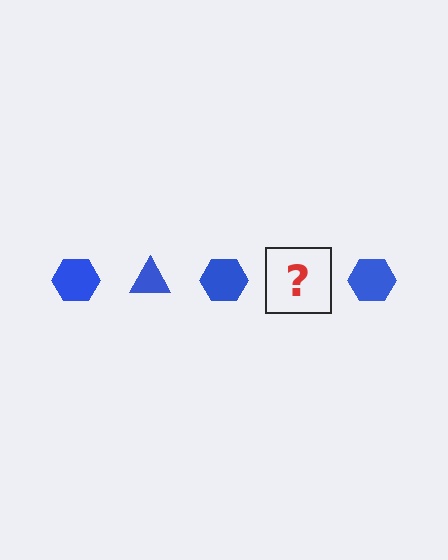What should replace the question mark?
The question mark should be replaced with a blue triangle.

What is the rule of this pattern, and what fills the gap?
The rule is that the pattern cycles through hexagon, triangle shapes in blue. The gap should be filled with a blue triangle.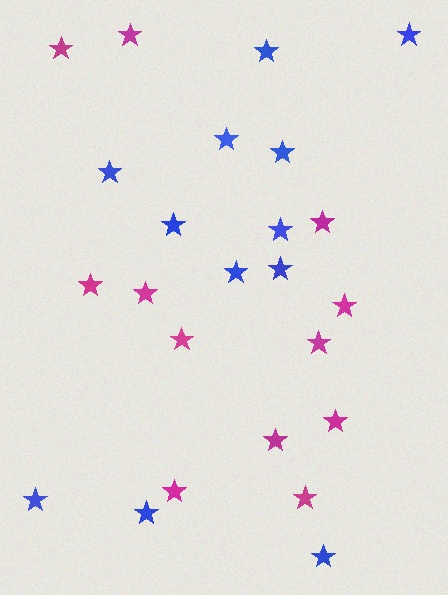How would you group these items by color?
There are 2 groups: one group of magenta stars (12) and one group of blue stars (12).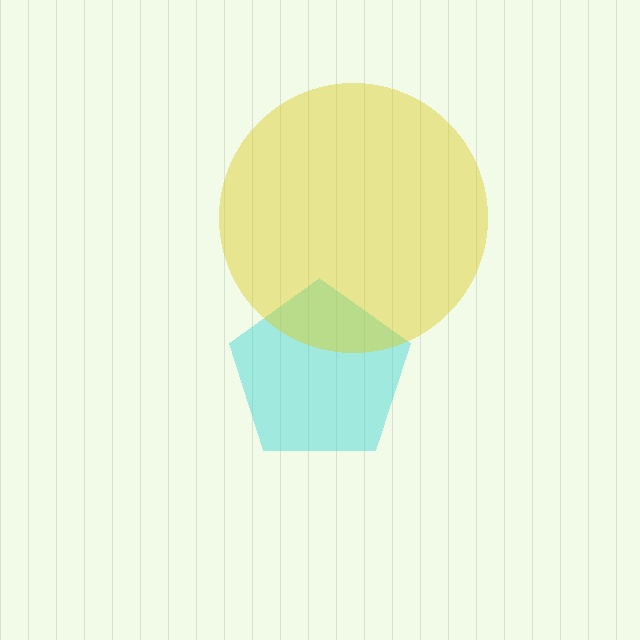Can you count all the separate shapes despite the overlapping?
Yes, there are 2 separate shapes.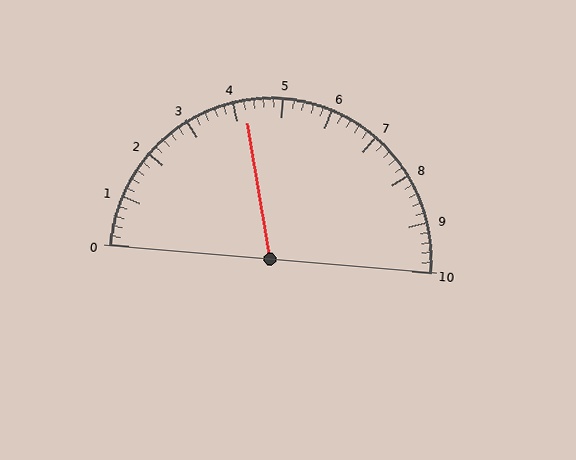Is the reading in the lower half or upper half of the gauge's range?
The reading is in the lower half of the range (0 to 10).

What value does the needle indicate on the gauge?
The needle indicates approximately 4.2.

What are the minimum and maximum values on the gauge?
The gauge ranges from 0 to 10.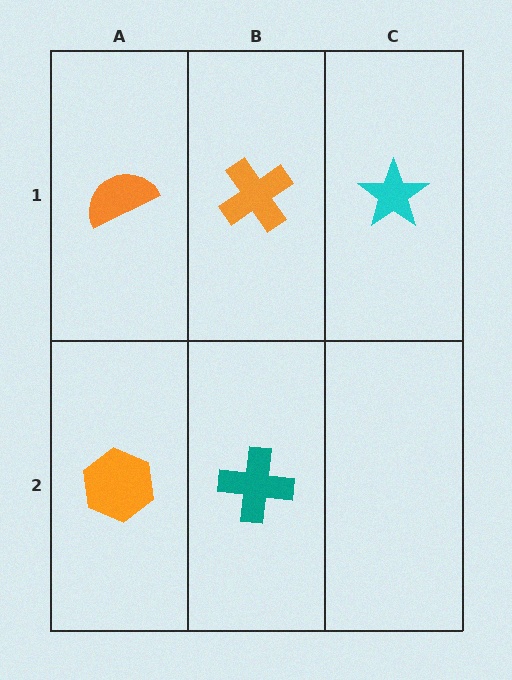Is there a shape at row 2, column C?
No, that cell is empty.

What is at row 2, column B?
A teal cross.